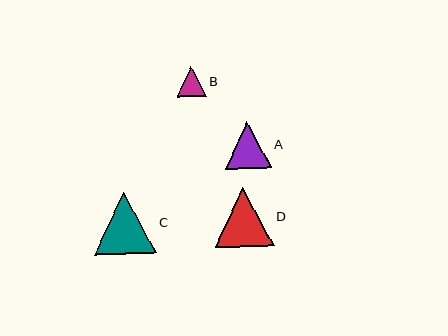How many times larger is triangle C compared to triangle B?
Triangle C is approximately 2.1 times the size of triangle B.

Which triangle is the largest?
Triangle C is the largest with a size of approximately 62 pixels.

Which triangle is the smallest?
Triangle B is the smallest with a size of approximately 30 pixels.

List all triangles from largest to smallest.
From largest to smallest: C, D, A, B.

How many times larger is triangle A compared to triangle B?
Triangle A is approximately 1.6 times the size of triangle B.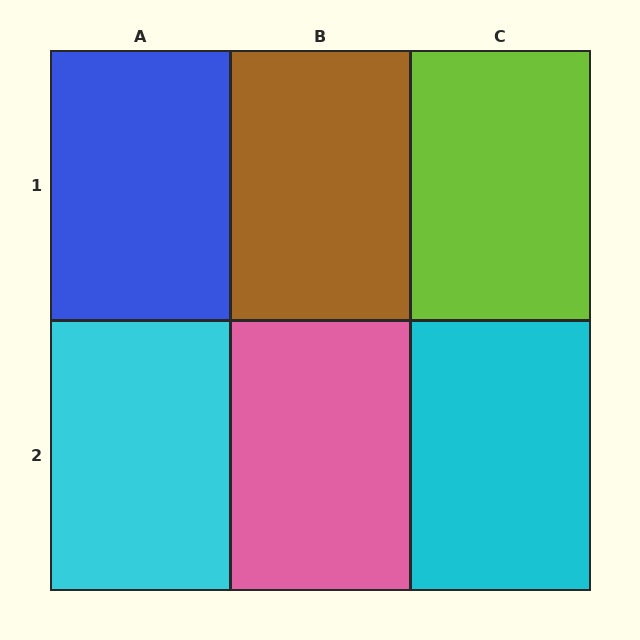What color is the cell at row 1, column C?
Lime.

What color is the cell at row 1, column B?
Brown.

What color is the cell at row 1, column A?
Blue.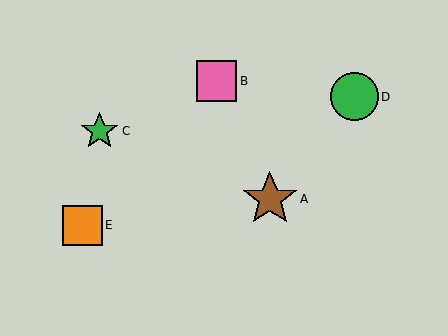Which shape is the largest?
The brown star (labeled A) is the largest.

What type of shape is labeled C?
Shape C is a green star.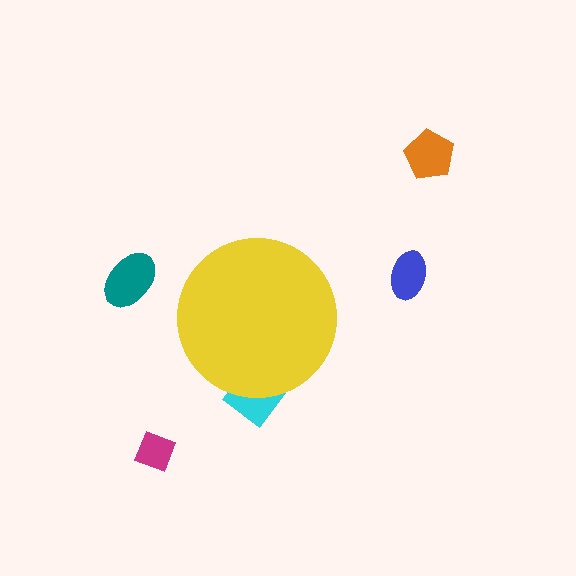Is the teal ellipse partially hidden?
No, the teal ellipse is fully visible.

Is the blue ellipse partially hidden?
No, the blue ellipse is fully visible.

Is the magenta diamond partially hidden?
No, the magenta diamond is fully visible.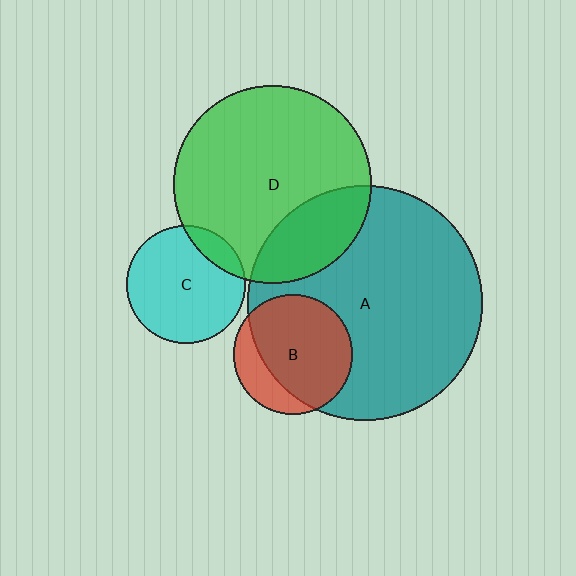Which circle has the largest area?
Circle A (teal).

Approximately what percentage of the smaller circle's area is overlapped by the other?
Approximately 15%.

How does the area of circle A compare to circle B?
Approximately 3.9 times.